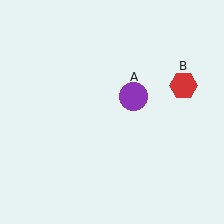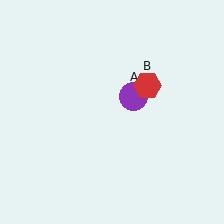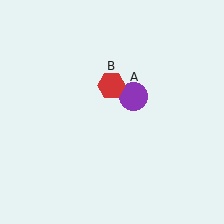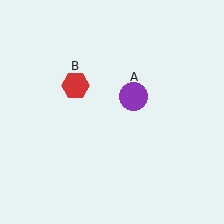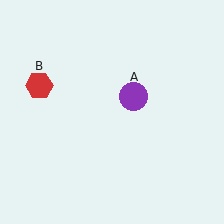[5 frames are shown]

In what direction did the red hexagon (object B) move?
The red hexagon (object B) moved left.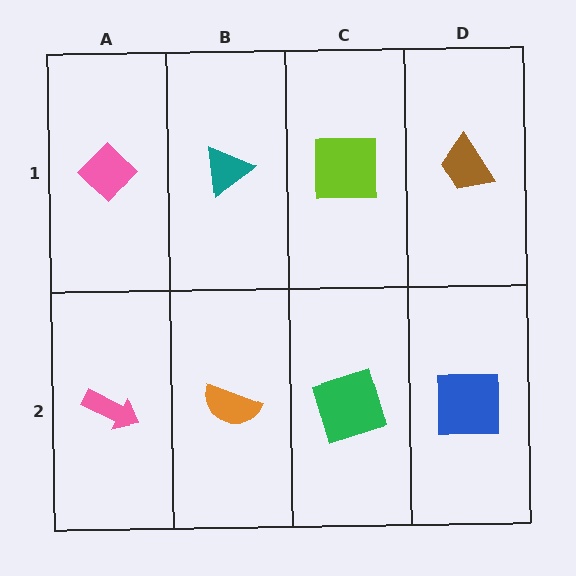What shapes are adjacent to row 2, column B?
A teal triangle (row 1, column B), a pink arrow (row 2, column A), a green square (row 2, column C).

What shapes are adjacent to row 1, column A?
A pink arrow (row 2, column A), a teal triangle (row 1, column B).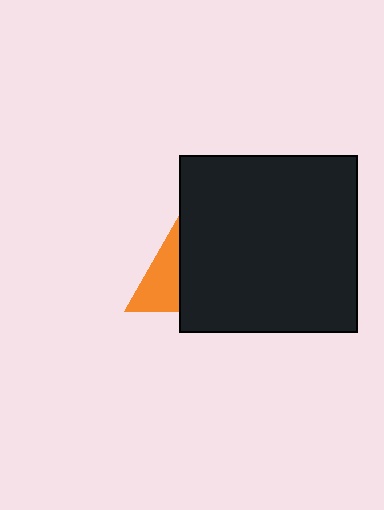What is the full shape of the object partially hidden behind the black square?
The partially hidden object is an orange triangle.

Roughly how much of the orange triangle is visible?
A small part of it is visible (roughly 42%).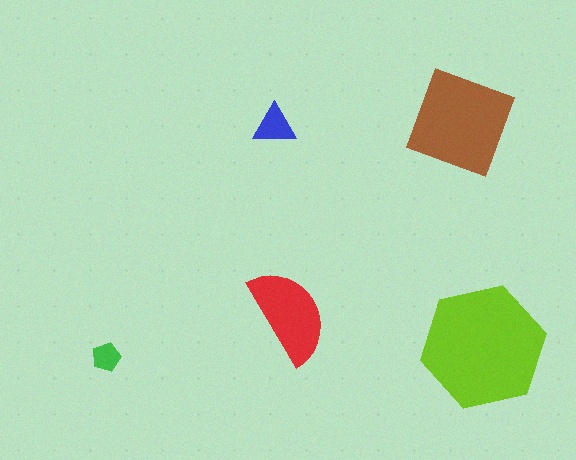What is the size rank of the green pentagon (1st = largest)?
5th.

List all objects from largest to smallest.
The lime hexagon, the brown diamond, the red semicircle, the blue triangle, the green pentagon.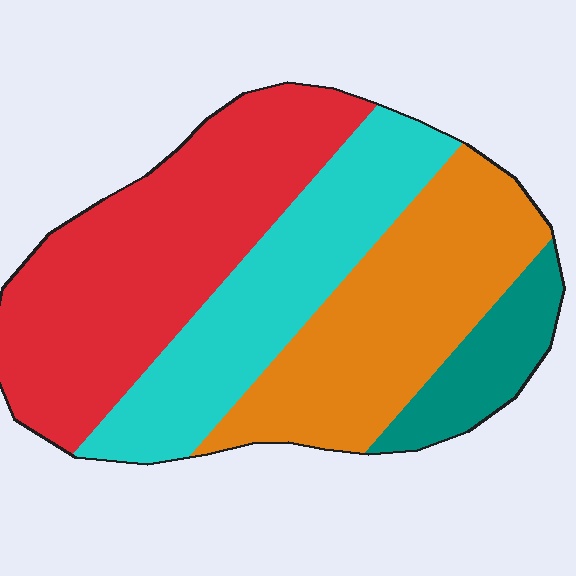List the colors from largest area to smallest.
From largest to smallest: red, orange, cyan, teal.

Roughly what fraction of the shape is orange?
Orange covers roughly 30% of the shape.